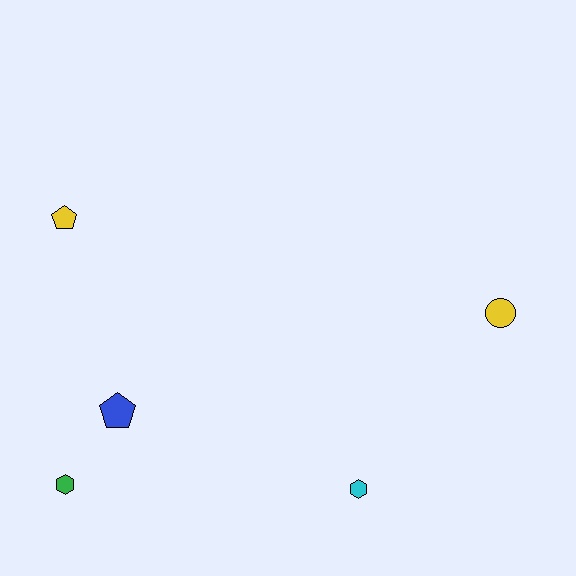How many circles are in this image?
There is 1 circle.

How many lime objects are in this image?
There are no lime objects.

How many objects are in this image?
There are 5 objects.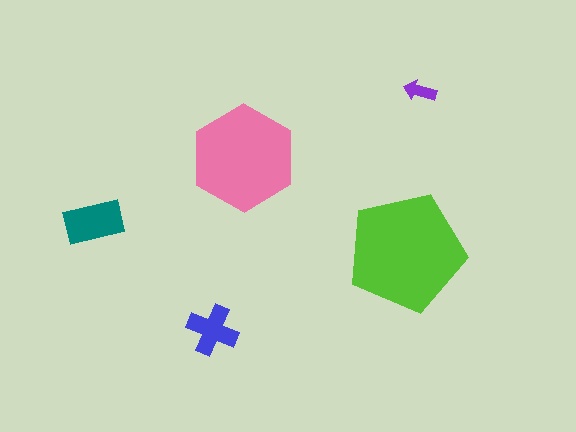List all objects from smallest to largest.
The purple arrow, the blue cross, the teal rectangle, the pink hexagon, the lime pentagon.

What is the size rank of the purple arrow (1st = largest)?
5th.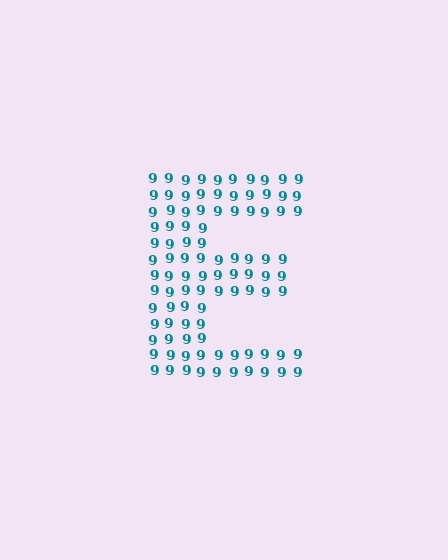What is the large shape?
The large shape is the letter E.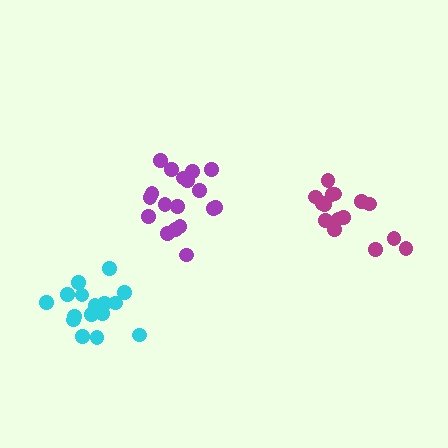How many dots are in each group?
Group 1: 18 dots, Group 2: 15 dots, Group 3: 17 dots (50 total).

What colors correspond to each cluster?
The clusters are colored: purple, magenta, cyan.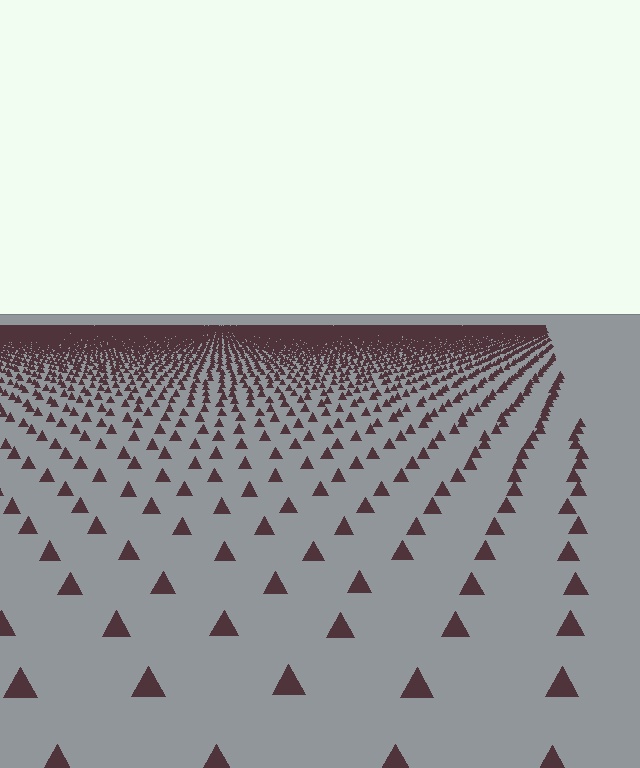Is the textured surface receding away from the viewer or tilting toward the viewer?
The surface is receding away from the viewer. Texture elements get smaller and denser toward the top.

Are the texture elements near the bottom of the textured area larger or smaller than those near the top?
Larger. Near the bottom, elements are closer to the viewer and appear at a bigger on-screen size.